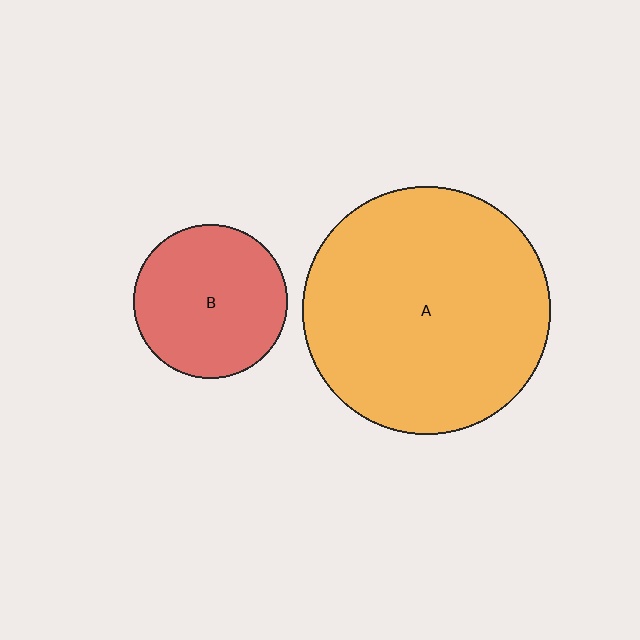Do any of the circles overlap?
No, none of the circles overlap.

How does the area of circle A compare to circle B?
Approximately 2.6 times.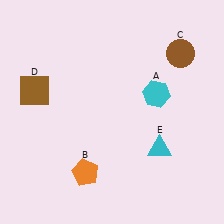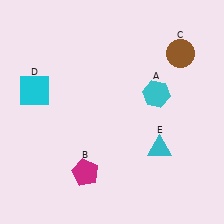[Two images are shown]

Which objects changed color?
B changed from orange to magenta. D changed from brown to cyan.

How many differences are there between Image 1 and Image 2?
There are 2 differences between the two images.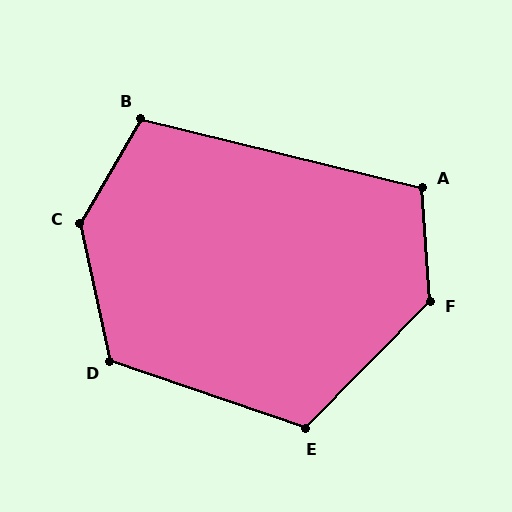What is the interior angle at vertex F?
Approximately 132 degrees (obtuse).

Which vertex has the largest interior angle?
C, at approximately 137 degrees.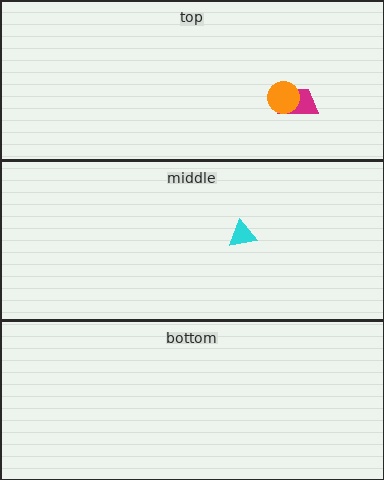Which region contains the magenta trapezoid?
The top region.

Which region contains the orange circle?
The top region.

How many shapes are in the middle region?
1.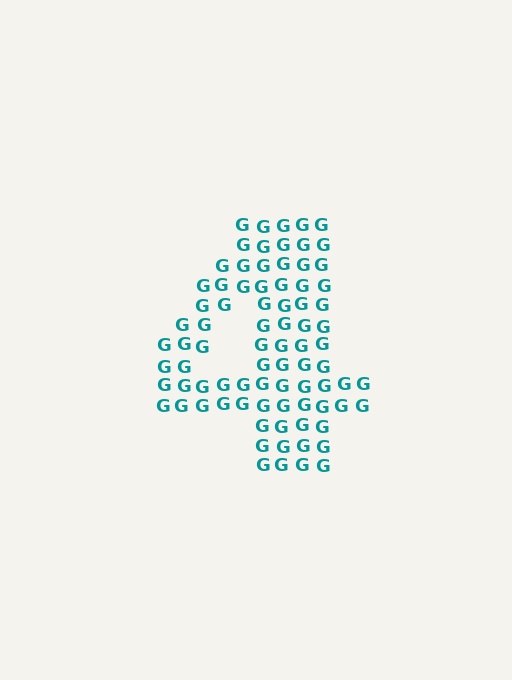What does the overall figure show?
The overall figure shows the digit 4.